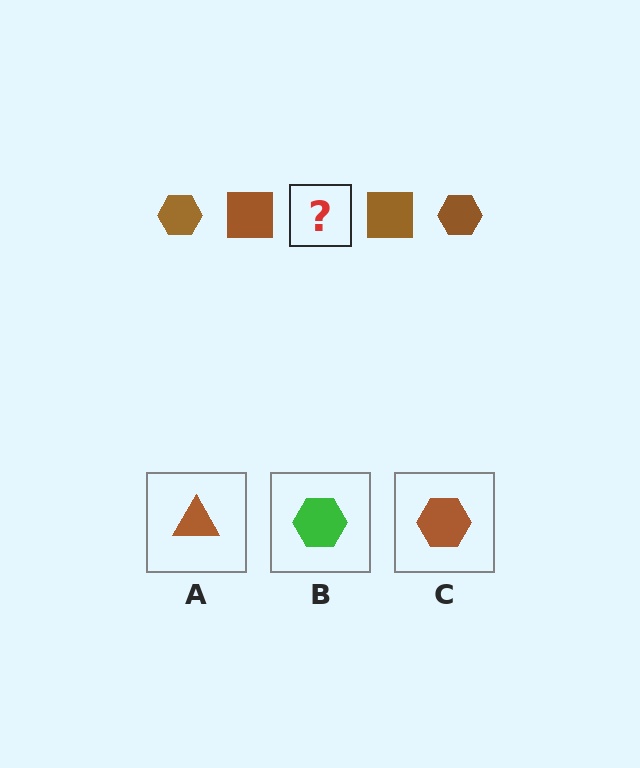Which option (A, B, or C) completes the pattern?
C.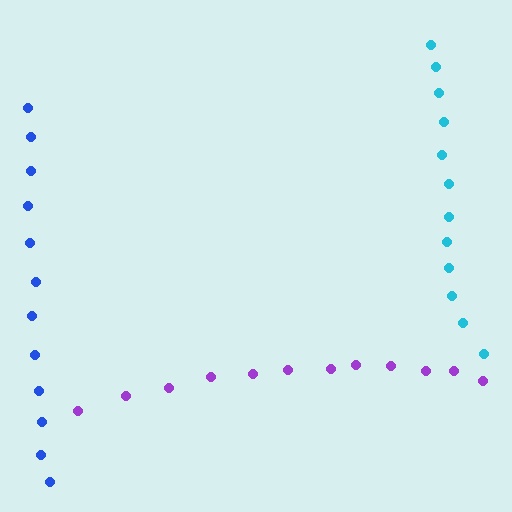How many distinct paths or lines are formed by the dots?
There are 3 distinct paths.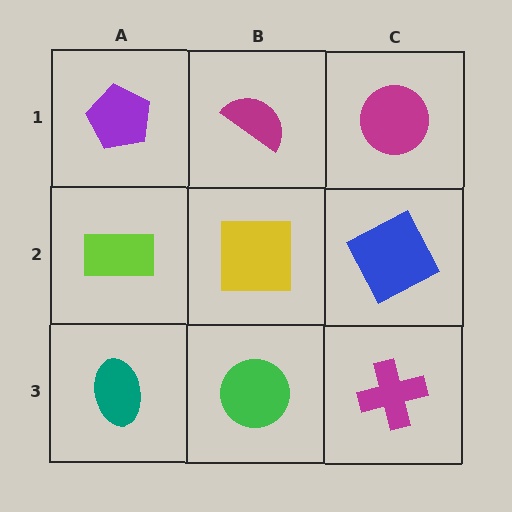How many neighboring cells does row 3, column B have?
3.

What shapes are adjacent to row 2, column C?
A magenta circle (row 1, column C), a magenta cross (row 3, column C), a yellow square (row 2, column B).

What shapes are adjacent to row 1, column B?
A yellow square (row 2, column B), a purple pentagon (row 1, column A), a magenta circle (row 1, column C).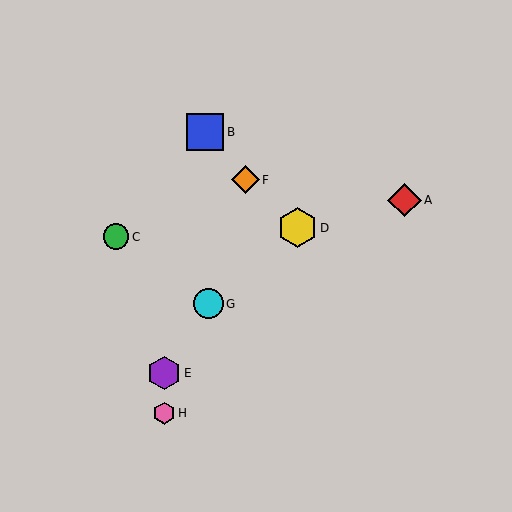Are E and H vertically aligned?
Yes, both are at x≈164.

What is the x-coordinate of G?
Object G is at x≈208.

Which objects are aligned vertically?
Objects E, H are aligned vertically.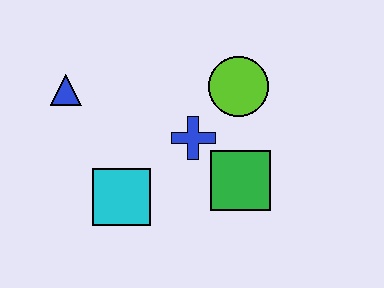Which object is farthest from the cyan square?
The lime circle is farthest from the cyan square.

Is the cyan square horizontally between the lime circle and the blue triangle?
Yes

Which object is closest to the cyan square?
The blue cross is closest to the cyan square.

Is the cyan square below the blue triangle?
Yes